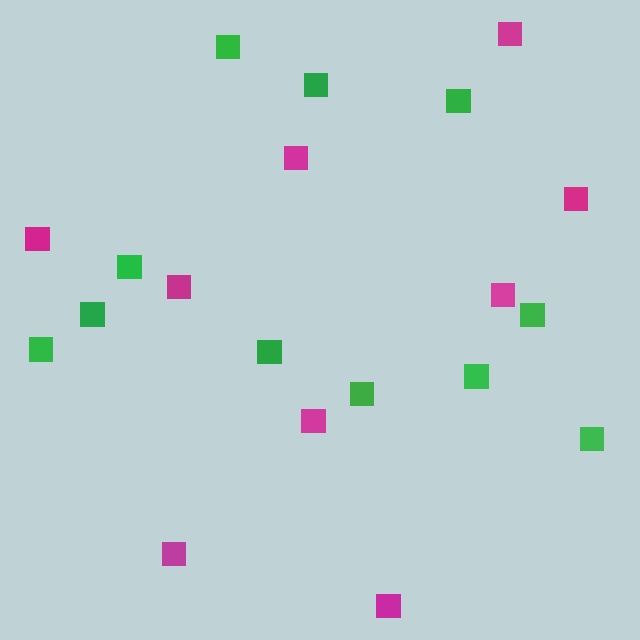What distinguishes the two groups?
There are 2 groups: one group of green squares (11) and one group of magenta squares (9).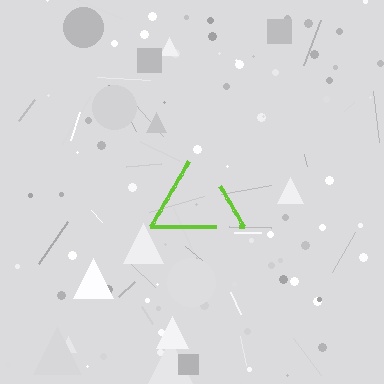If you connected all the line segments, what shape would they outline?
They would outline a triangle.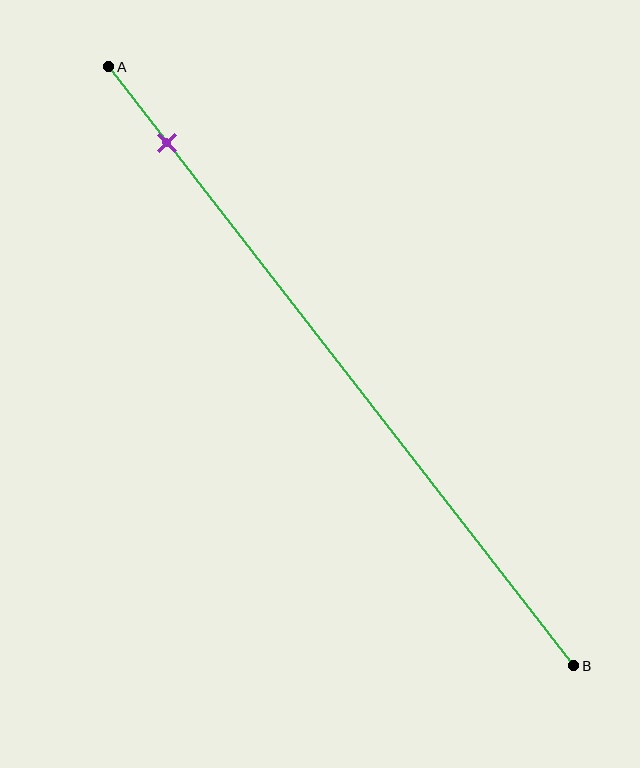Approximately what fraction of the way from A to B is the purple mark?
The purple mark is approximately 15% of the way from A to B.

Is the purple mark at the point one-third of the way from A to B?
No, the mark is at about 15% from A, not at the 33% one-third point.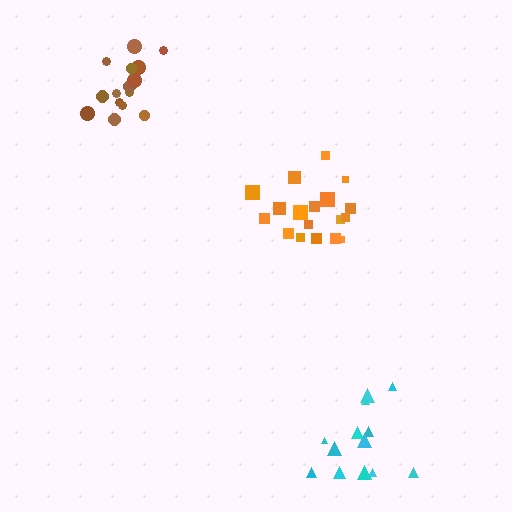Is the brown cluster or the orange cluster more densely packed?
Brown.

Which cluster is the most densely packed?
Brown.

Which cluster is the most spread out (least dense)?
Cyan.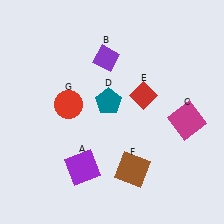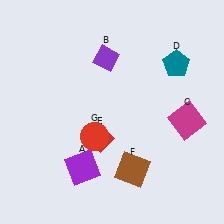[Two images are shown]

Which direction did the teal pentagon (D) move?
The teal pentagon (D) moved right.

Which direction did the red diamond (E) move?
The red diamond (E) moved left.